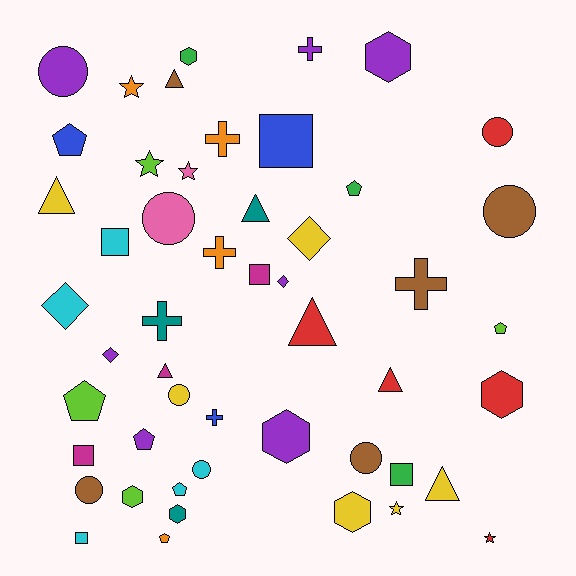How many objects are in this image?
There are 50 objects.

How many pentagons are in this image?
There are 7 pentagons.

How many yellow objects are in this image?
There are 6 yellow objects.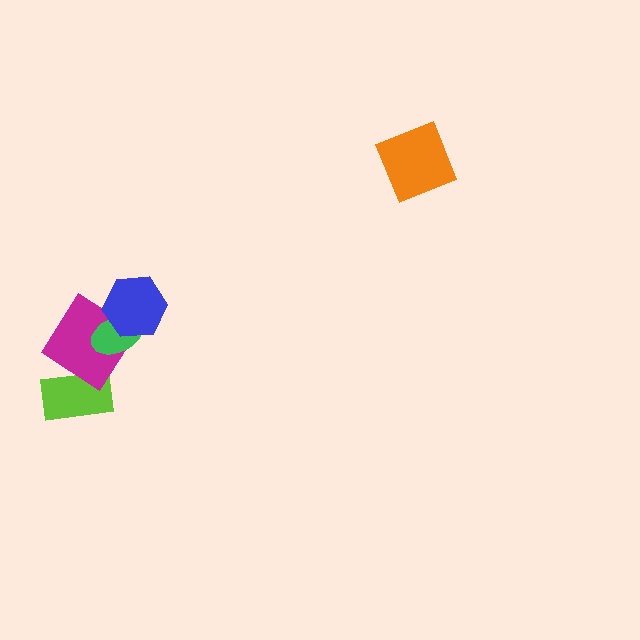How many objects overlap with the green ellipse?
2 objects overlap with the green ellipse.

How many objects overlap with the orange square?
0 objects overlap with the orange square.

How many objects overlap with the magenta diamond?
3 objects overlap with the magenta diamond.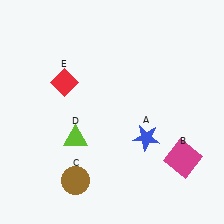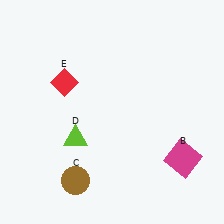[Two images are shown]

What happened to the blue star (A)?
The blue star (A) was removed in Image 2. It was in the bottom-right area of Image 1.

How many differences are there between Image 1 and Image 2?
There is 1 difference between the two images.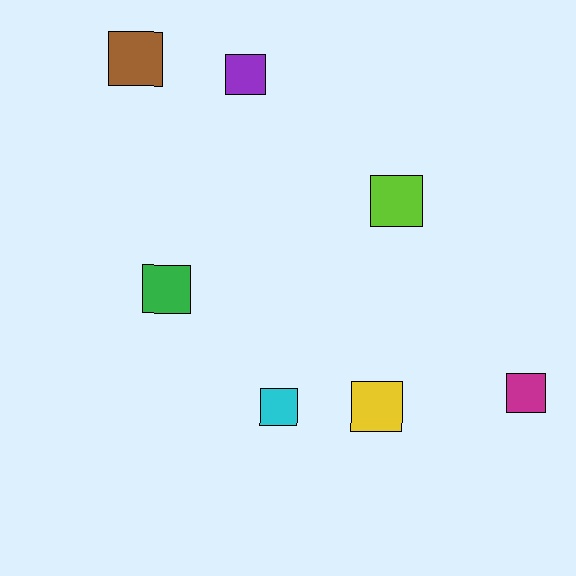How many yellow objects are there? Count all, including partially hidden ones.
There is 1 yellow object.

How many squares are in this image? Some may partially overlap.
There are 7 squares.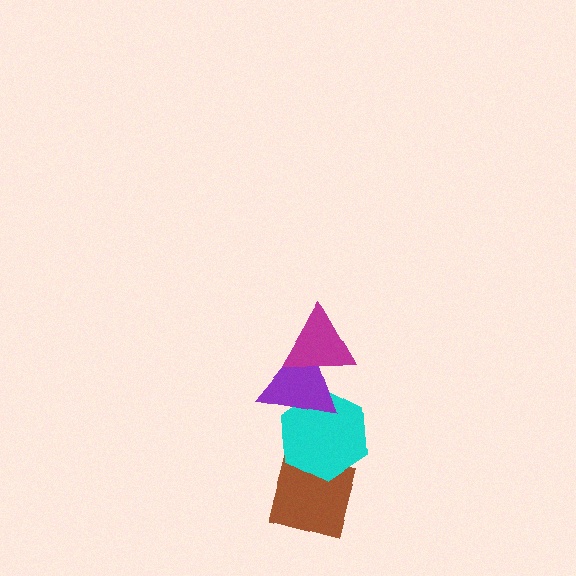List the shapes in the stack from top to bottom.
From top to bottom: the magenta triangle, the purple triangle, the cyan hexagon, the brown square.